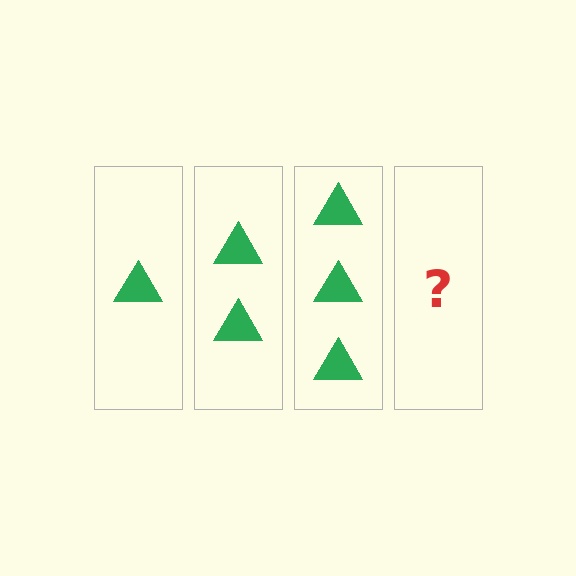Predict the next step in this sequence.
The next step is 4 triangles.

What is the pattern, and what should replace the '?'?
The pattern is that each step adds one more triangle. The '?' should be 4 triangles.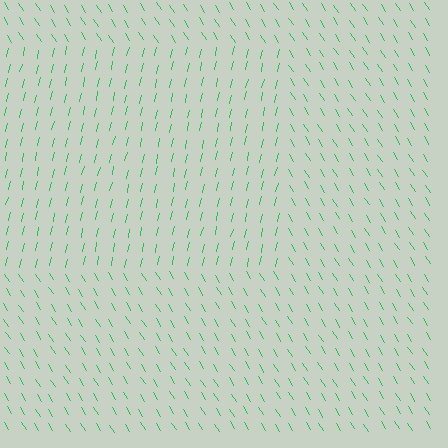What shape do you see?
I see a rectangle.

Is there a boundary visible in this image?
Yes, there is a texture boundary formed by a change in line orientation.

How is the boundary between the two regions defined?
The boundary is defined purely by a change in line orientation (approximately 45 degrees difference). All lines are the same color and thickness.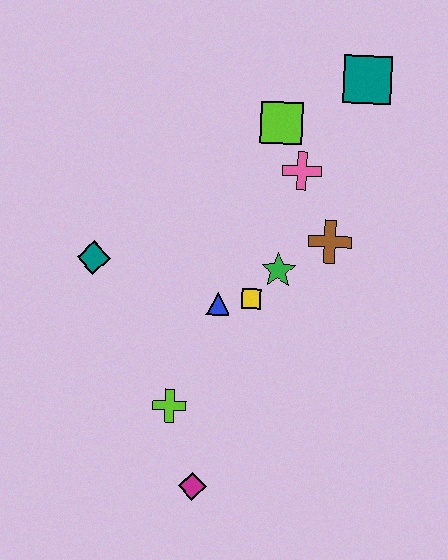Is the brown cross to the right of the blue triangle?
Yes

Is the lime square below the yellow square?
No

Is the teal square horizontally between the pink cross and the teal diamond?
No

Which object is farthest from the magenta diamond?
The teal square is farthest from the magenta diamond.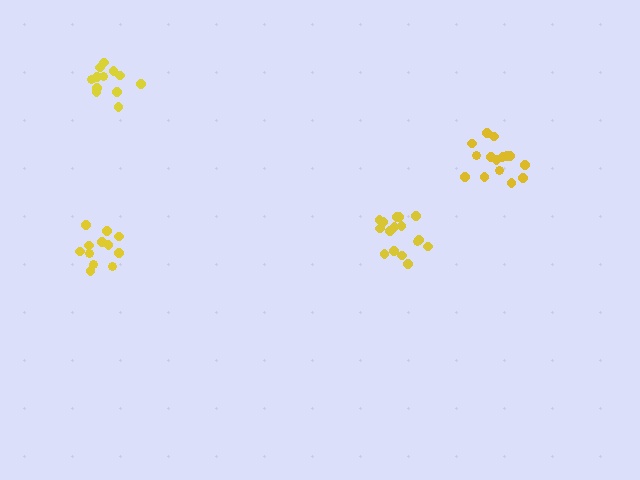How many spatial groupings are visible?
There are 4 spatial groupings.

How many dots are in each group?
Group 1: 12 dots, Group 2: 16 dots, Group 3: 12 dots, Group 4: 16 dots (56 total).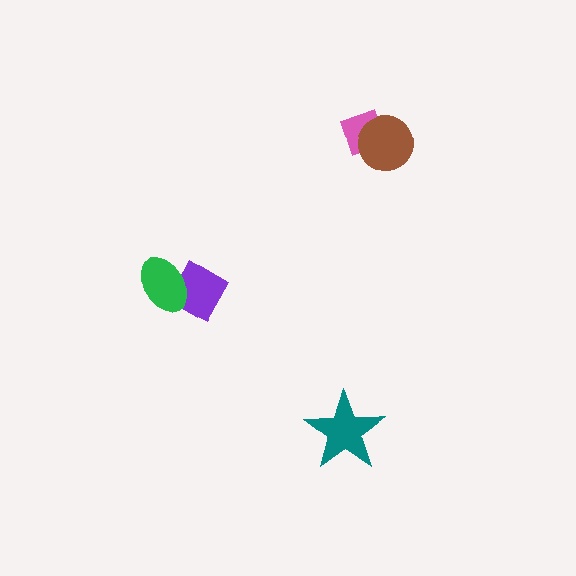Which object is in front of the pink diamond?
The brown circle is in front of the pink diamond.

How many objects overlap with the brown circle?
1 object overlaps with the brown circle.